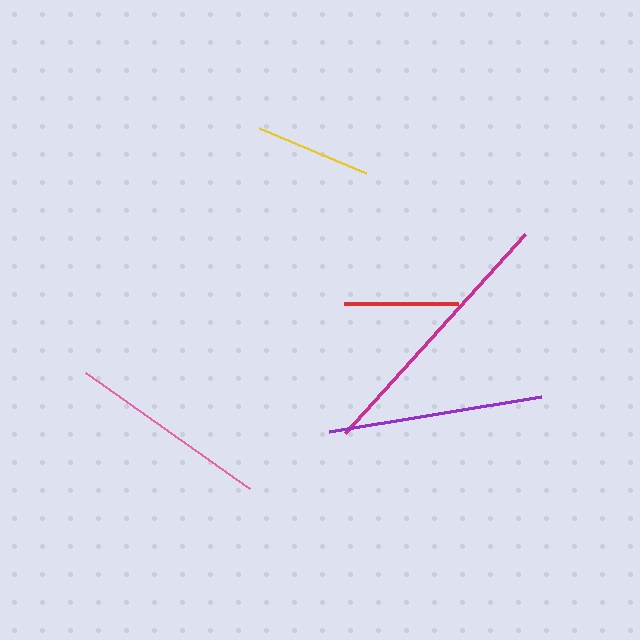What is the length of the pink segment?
The pink segment is approximately 201 pixels long.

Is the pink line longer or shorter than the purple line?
The purple line is longer than the pink line.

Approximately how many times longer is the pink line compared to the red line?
The pink line is approximately 1.8 times the length of the red line.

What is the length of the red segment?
The red segment is approximately 114 pixels long.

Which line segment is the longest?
The magenta line is the longest at approximately 268 pixels.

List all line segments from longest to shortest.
From longest to shortest: magenta, purple, pink, yellow, red.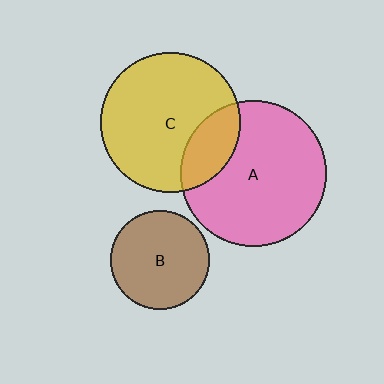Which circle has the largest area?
Circle A (pink).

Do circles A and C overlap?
Yes.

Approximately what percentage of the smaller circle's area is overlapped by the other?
Approximately 20%.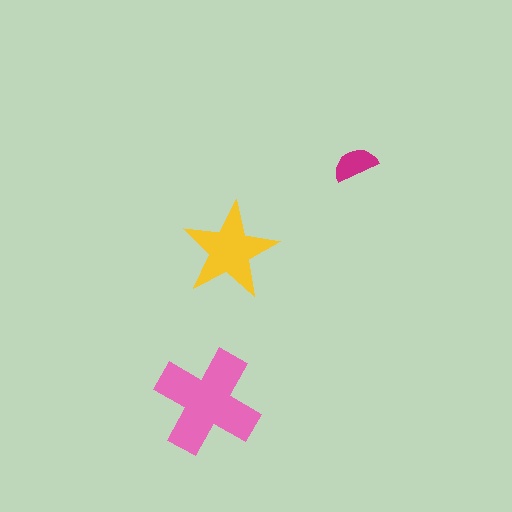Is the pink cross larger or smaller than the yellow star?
Larger.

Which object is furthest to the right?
The magenta semicircle is rightmost.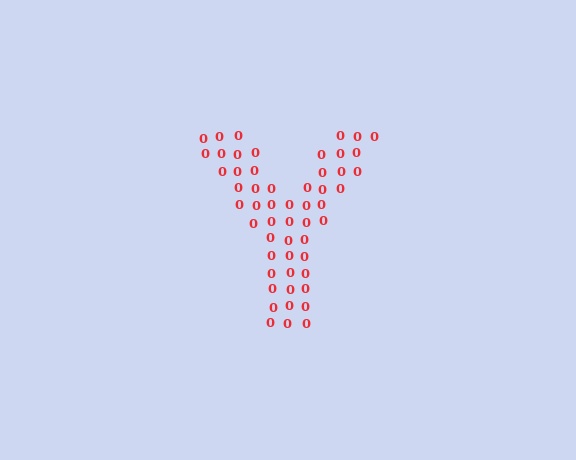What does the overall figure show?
The overall figure shows the letter Y.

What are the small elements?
The small elements are digit 0's.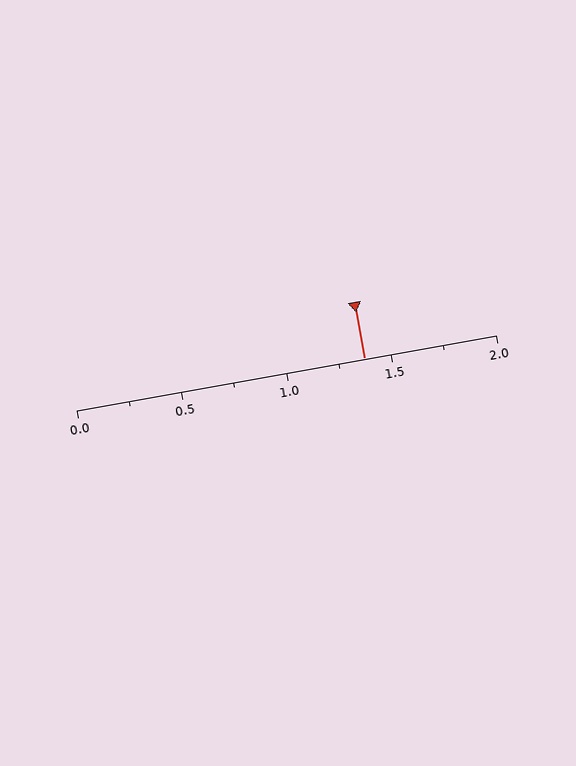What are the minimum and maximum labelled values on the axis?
The axis runs from 0.0 to 2.0.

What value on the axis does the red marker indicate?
The marker indicates approximately 1.38.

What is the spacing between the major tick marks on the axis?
The major ticks are spaced 0.5 apart.